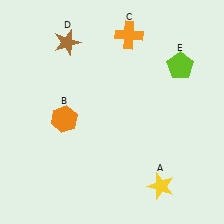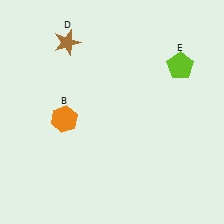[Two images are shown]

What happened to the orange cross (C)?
The orange cross (C) was removed in Image 2. It was in the top-right area of Image 1.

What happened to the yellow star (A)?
The yellow star (A) was removed in Image 2. It was in the bottom-right area of Image 1.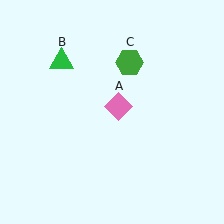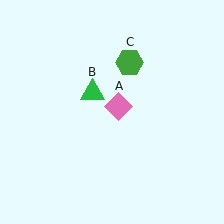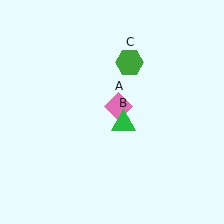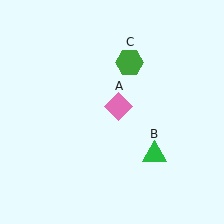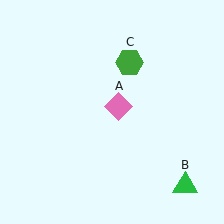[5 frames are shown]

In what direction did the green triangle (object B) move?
The green triangle (object B) moved down and to the right.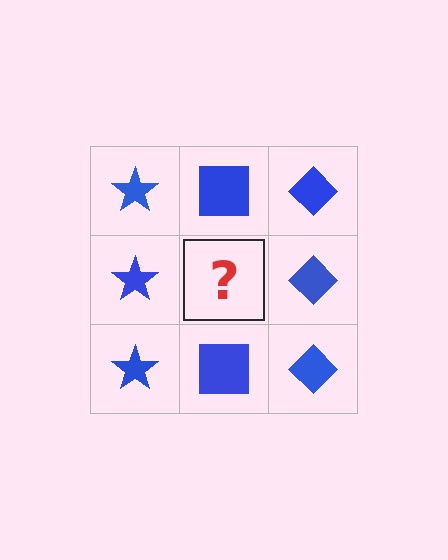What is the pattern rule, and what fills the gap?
The rule is that each column has a consistent shape. The gap should be filled with a blue square.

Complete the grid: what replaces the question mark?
The question mark should be replaced with a blue square.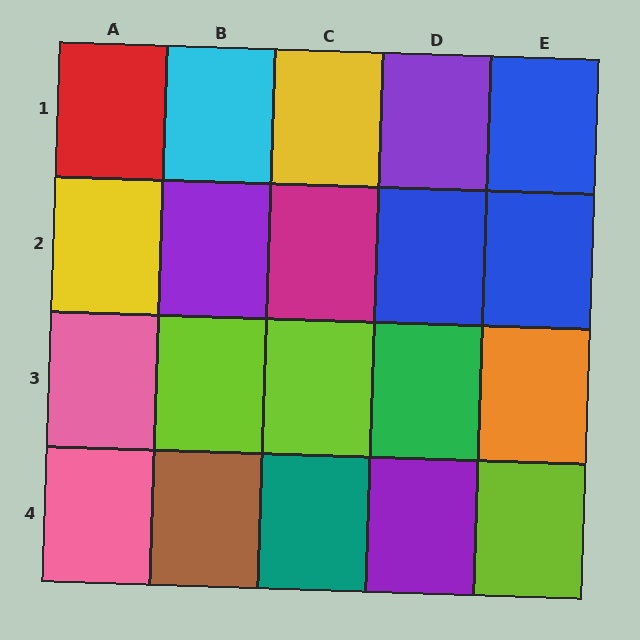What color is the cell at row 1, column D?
Purple.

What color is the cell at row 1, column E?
Blue.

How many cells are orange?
1 cell is orange.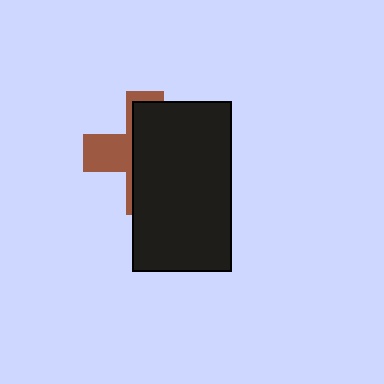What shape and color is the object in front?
The object in front is a black rectangle.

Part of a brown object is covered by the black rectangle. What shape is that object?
It is a cross.